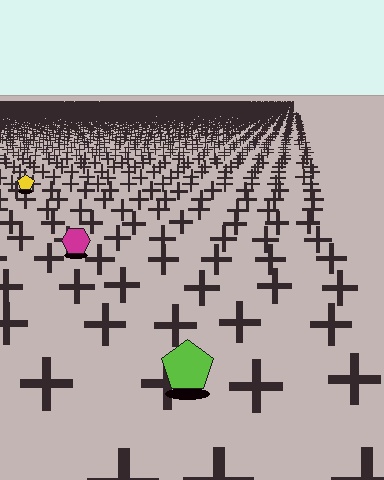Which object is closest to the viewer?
The lime pentagon is closest. The texture marks near it are larger and more spread out.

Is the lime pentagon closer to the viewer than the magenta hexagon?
Yes. The lime pentagon is closer — you can tell from the texture gradient: the ground texture is coarser near it.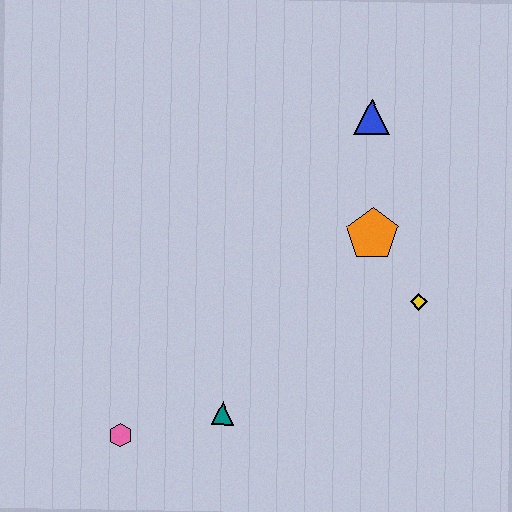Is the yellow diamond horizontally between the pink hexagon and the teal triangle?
No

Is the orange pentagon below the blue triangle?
Yes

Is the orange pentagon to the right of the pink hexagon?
Yes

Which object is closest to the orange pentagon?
The yellow diamond is closest to the orange pentagon.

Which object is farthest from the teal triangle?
The blue triangle is farthest from the teal triangle.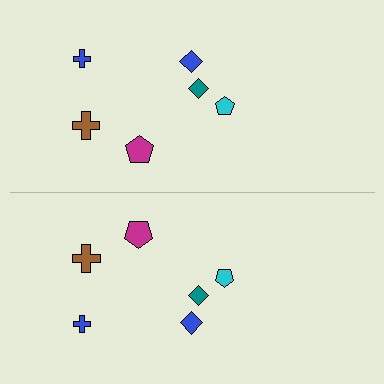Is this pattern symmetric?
Yes, this pattern has bilateral (reflection) symmetry.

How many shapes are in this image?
There are 12 shapes in this image.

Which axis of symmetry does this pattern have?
The pattern has a horizontal axis of symmetry running through the center of the image.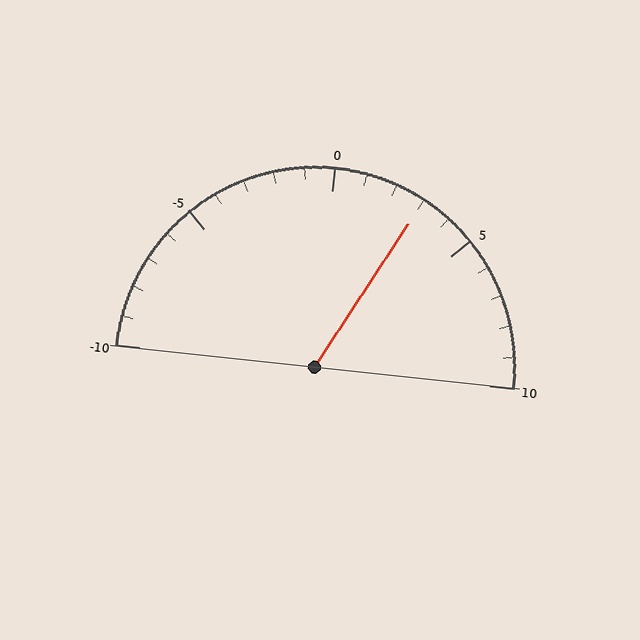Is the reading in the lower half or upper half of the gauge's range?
The reading is in the upper half of the range (-10 to 10).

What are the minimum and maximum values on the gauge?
The gauge ranges from -10 to 10.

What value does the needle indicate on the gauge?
The needle indicates approximately 3.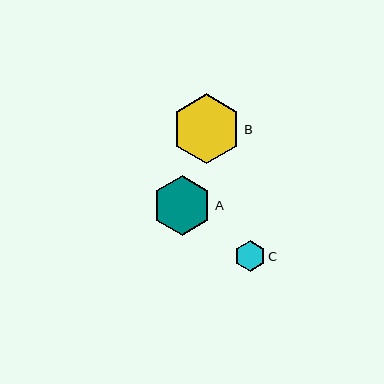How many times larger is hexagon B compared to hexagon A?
Hexagon B is approximately 1.2 times the size of hexagon A.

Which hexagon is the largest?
Hexagon B is the largest with a size of approximately 70 pixels.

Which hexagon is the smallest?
Hexagon C is the smallest with a size of approximately 31 pixels.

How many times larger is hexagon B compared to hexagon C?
Hexagon B is approximately 2.3 times the size of hexagon C.